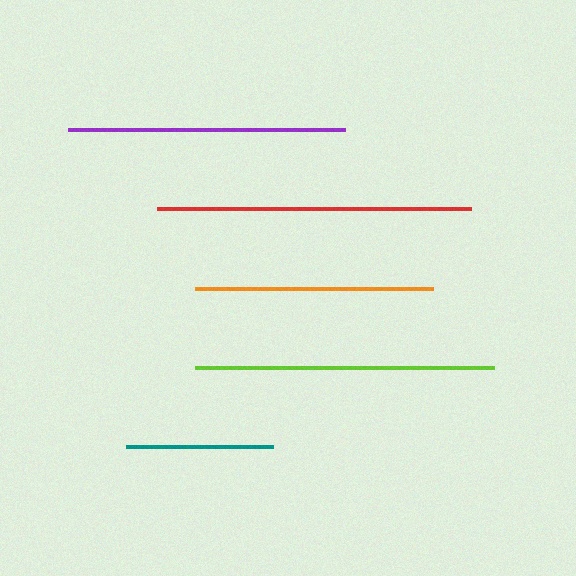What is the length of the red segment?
The red segment is approximately 314 pixels long.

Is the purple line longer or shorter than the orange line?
The purple line is longer than the orange line.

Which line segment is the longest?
The red line is the longest at approximately 314 pixels.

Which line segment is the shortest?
The teal line is the shortest at approximately 147 pixels.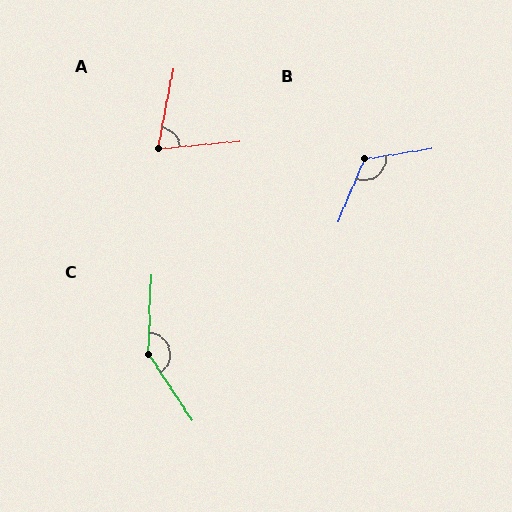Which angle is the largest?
C, at approximately 144 degrees.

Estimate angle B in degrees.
Approximately 121 degrees.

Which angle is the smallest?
A, at approximately 74 degrees.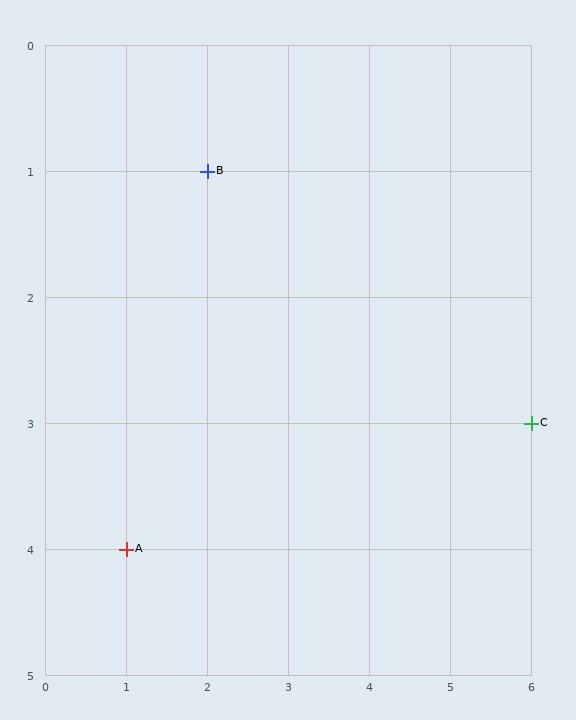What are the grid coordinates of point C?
Point C is at grid coordinates (6, 3).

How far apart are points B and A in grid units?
Points B and A are 1 column and 3 rows apart (about 3.2 grid units diagonally).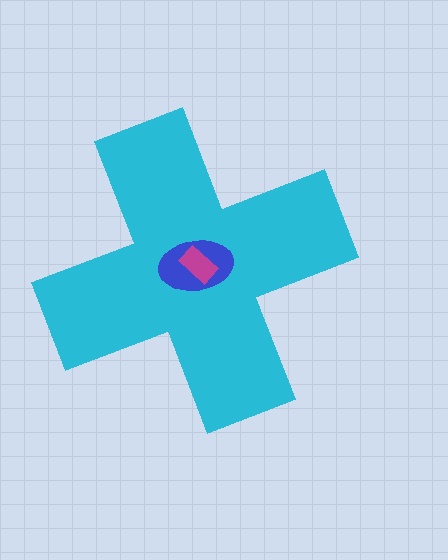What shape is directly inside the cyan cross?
The blue ellipse.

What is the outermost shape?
The cyan cross.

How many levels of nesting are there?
3.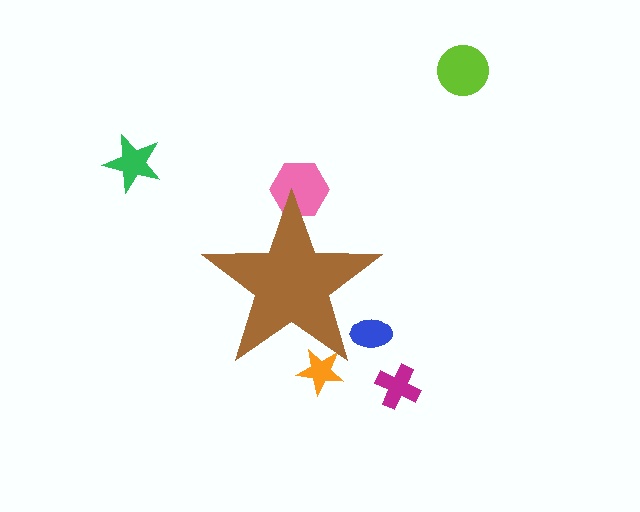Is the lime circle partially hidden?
No, the lime circle is fully visible.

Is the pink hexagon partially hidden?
Yes, the pink hexagon is partially hidden behind the brown star.